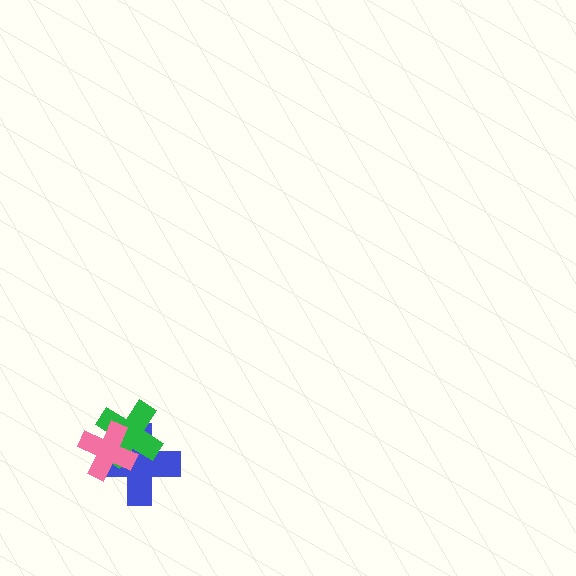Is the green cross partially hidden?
Yes, it is partially covered by another shape.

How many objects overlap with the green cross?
2 objects overlap with the green cross.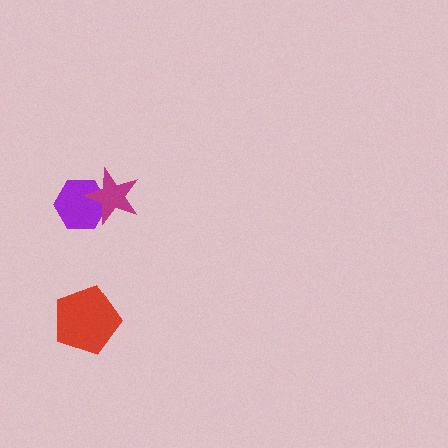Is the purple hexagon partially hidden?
Yes, it is partially covered by another shape.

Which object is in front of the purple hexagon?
The magenta star is in front of the purple hexagon.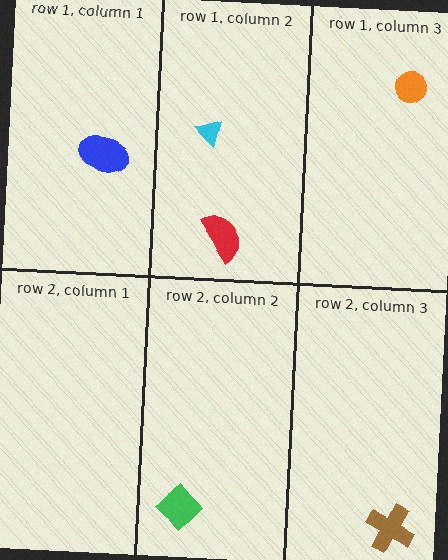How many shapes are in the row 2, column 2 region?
1.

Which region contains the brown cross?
The row 2, column 3 region.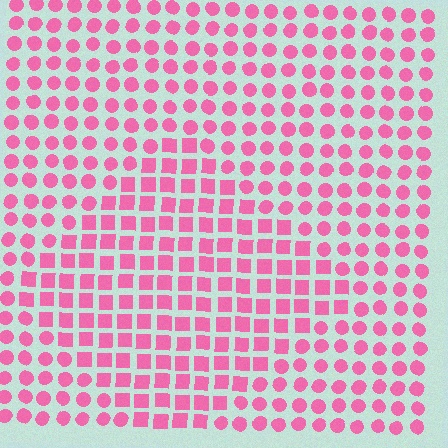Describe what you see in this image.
The image is filled with small pink elements arranged in a uniform grid. A diamond-shaped region contains squares, while the surrounding area contains circles. The boundary is defined purely by the change in element shape.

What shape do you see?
I see a diamond.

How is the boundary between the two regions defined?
The boundary is defined by a change in element shape: squares inside vs. circles outside. All elements share the same color and spacing.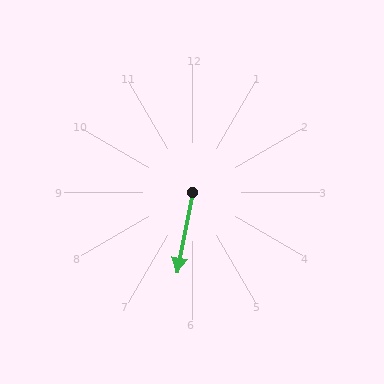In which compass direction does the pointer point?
South.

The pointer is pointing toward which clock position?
Roughly 6 o'clock.